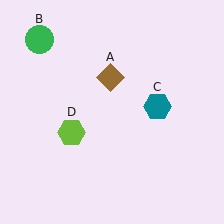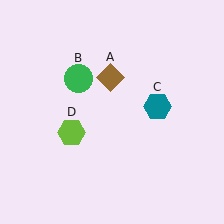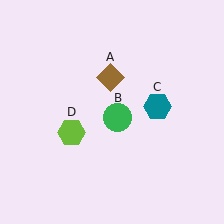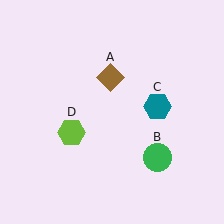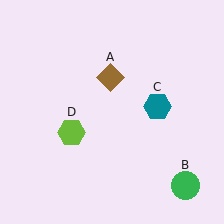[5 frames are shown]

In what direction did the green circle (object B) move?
The green circle (object B) moved down and to the right.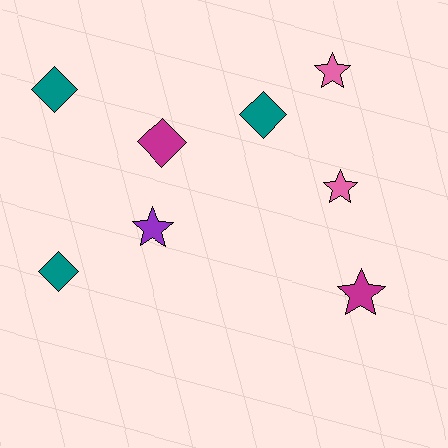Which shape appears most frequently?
Star, with 4 objects.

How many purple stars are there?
There is 1 purple star.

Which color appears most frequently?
Teal, with 3 objects.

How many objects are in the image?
There are 8 objects.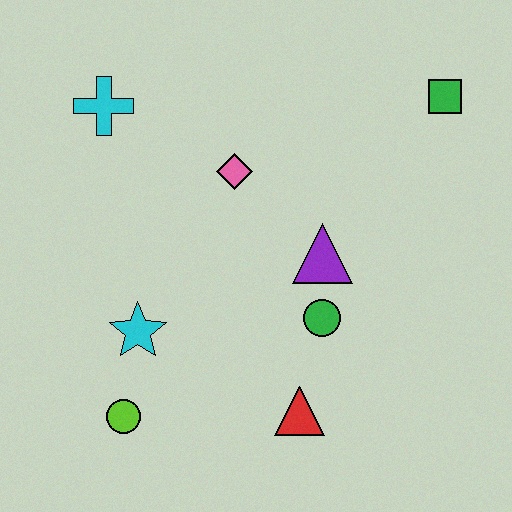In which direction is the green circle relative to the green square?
The green circle is below the green square.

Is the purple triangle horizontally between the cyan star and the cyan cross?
No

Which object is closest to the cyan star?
The lime circle is closest to the cyan star.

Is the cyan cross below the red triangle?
No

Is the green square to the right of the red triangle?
Yes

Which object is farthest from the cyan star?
The green square is farthest from the cyan star.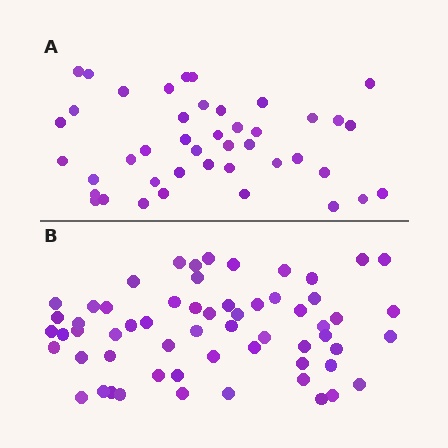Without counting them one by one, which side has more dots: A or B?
Region B (the bottom region) has more dots.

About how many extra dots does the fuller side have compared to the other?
Region B has approximately 15 more dots than region A.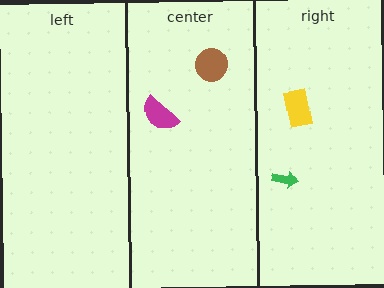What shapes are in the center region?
The magenta semicircle, the brown circle.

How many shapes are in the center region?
2.